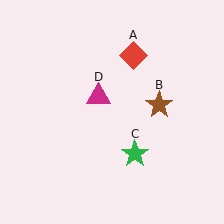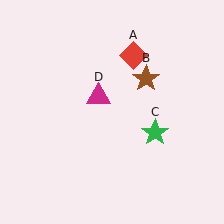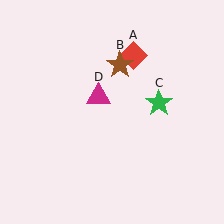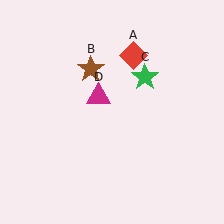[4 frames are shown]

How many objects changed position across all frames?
2 objects changed position: brown star (object B), green star (object C).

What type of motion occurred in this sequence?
The brown star (object B), green star (object C) rotated counterclockwise around the center of the scene.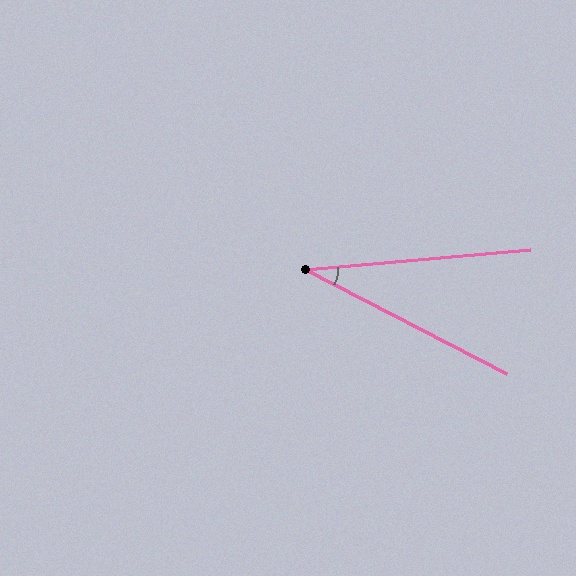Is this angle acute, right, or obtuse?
It is acute.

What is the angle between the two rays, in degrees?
Approximately 33 degrees.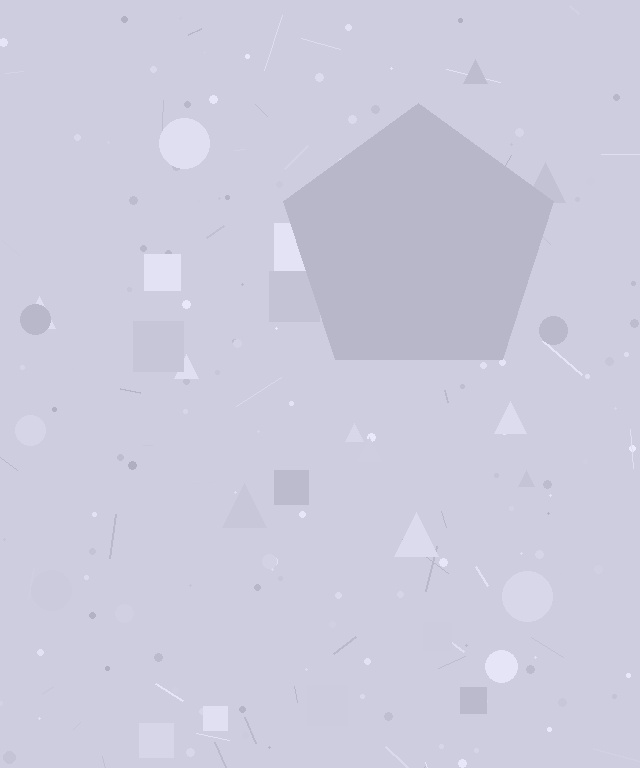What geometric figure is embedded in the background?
A pentagon is embedded in the background.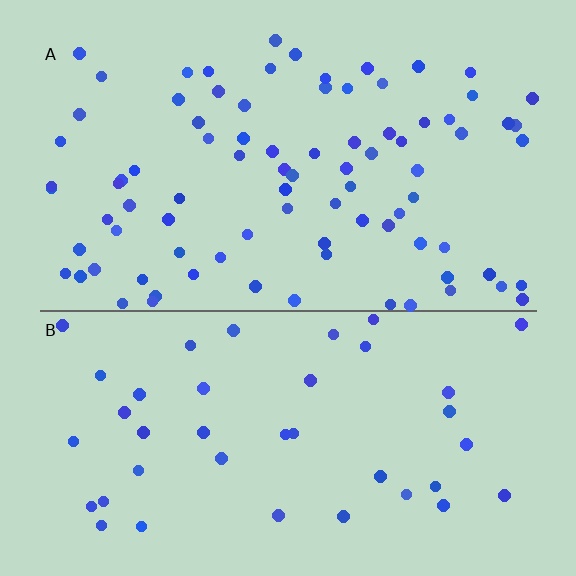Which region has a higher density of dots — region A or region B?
A (the top).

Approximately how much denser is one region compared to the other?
Approximately 2.1× — region A over region B.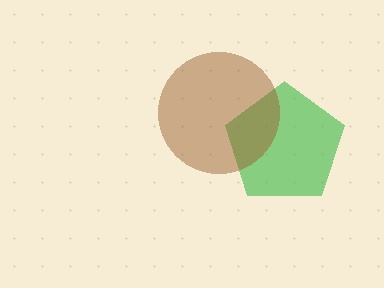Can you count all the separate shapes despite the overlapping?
Yes, there are 2 separate shapes.